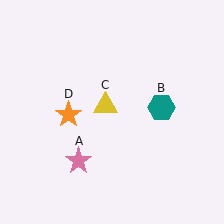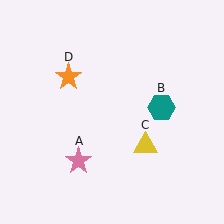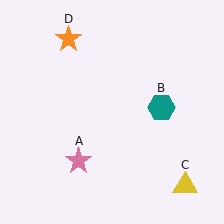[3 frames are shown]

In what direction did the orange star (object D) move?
The orange star (object D) moved up.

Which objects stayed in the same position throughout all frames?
Pink star (object A) and teal hexagon (object B) remained stationary.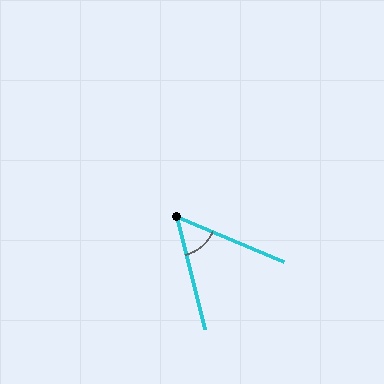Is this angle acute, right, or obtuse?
It is acute.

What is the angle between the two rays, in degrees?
Approximately 53 degrees.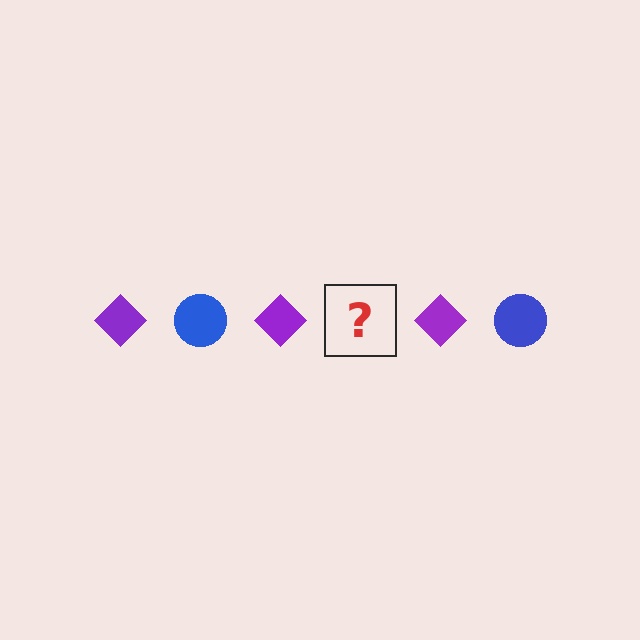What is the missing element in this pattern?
The missing element is a blue circle.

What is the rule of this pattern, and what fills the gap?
The rule is that the pattern alternates between purple diamond and blue circle. The gap should be filled with a blue circle.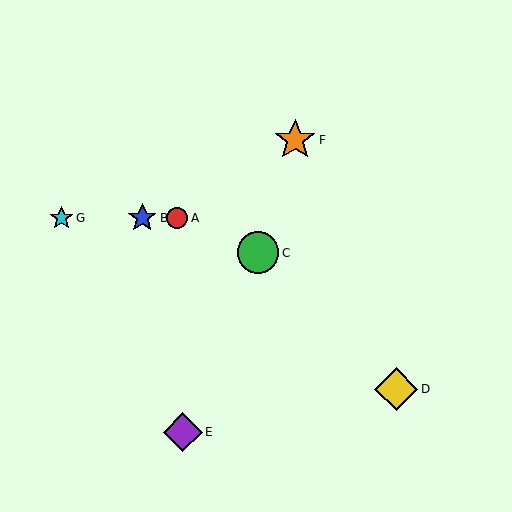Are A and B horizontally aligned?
Yes, both are at y≈218.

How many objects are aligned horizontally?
3 objects (A, B, G) are aligned horizontally.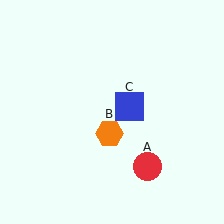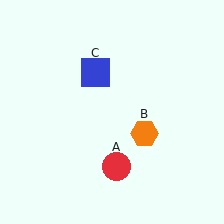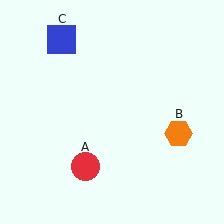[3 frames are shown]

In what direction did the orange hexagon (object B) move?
The orange hexagon (object B) moved right.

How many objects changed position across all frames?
3 objects changed position: red circle (object A), orange hexagon (object B), blue square (object C).